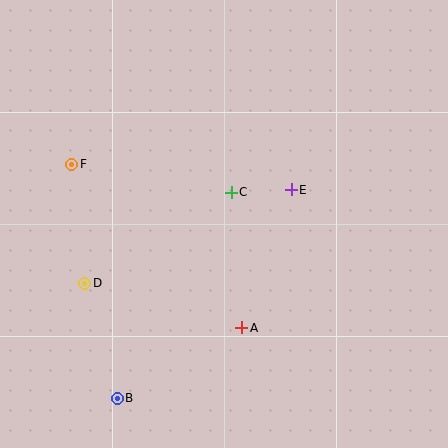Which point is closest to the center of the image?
Point C at (231, 192) is closest to the center.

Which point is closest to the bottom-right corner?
Point A is closest to the bottom-right corner.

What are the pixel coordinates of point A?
Point A is at (242, 328).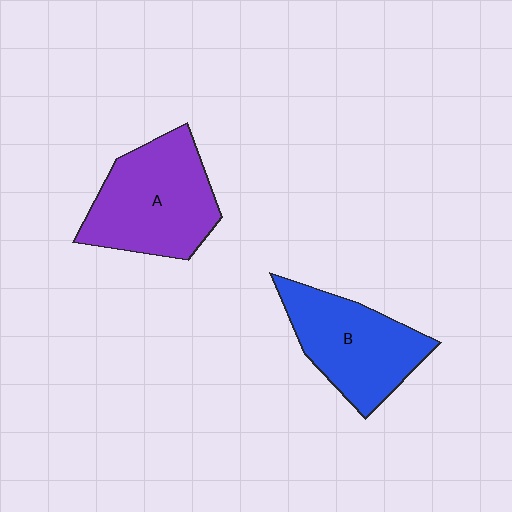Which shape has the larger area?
Shape A (purple).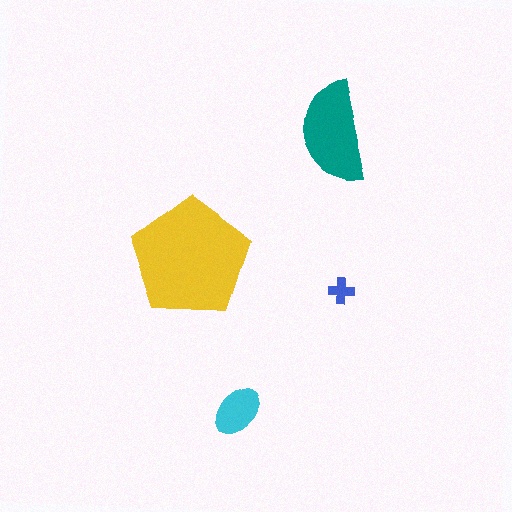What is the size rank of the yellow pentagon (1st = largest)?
1st.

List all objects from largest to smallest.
The yellow pentagon, the teal semicircle, the cyan ellipse, the blue cross.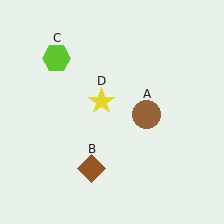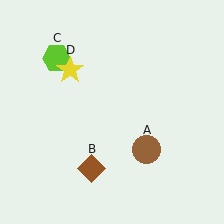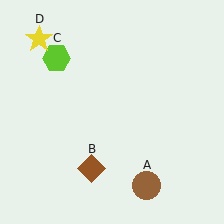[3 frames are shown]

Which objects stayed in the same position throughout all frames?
Brown diamond (object B) and lime hexagon (object C) remained stationary.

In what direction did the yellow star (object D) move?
The yellow star (object D) moved up and to the left.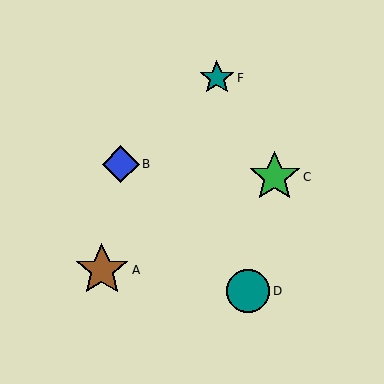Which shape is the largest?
The brown star (labeled A) is the largest.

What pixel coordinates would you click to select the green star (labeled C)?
Click at (275, 177) to select the green star C.